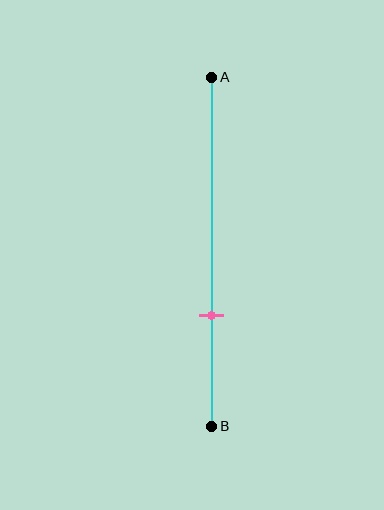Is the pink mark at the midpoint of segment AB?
No, the mark is at about 70% from A, not at the 50% midpoint.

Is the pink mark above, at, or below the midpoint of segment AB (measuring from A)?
The pink mark is below the midpoint of segment AB.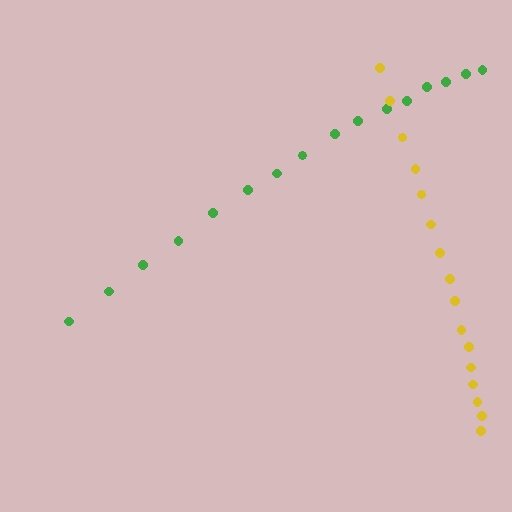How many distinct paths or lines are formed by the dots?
There are 2 distinct paths.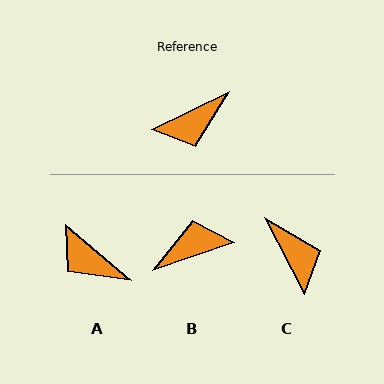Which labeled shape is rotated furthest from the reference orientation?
B, about 172 degrees away.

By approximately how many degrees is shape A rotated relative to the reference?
Approximately 67 degrees clockwise.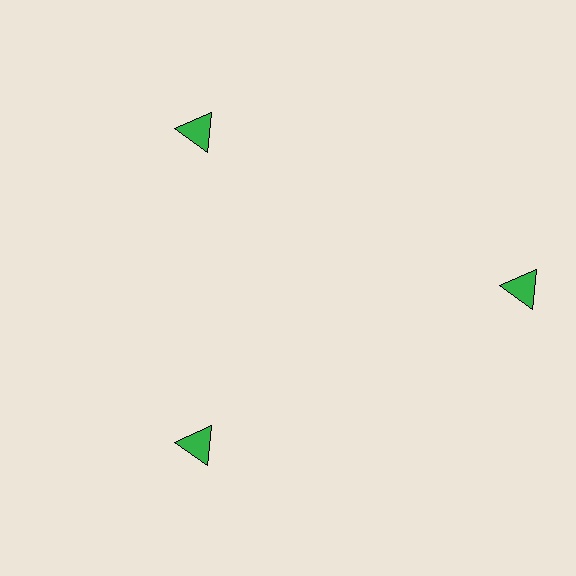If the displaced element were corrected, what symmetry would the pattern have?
It would have 3-fold rotational symmetry — the pattern would map onto itself every 120 degrees.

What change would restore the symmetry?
The symmetry would be restored by moving it inward, back onto the ring so that all 3 triangles sit at equal angles and equal distance from the center.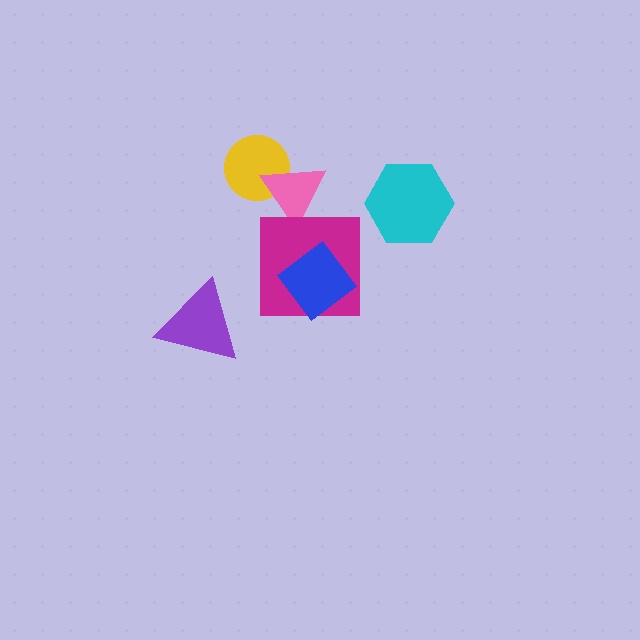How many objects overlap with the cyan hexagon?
0 objects overlap with the cyan hexagon.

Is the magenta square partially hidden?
Yes, it is partially covered by another shape.